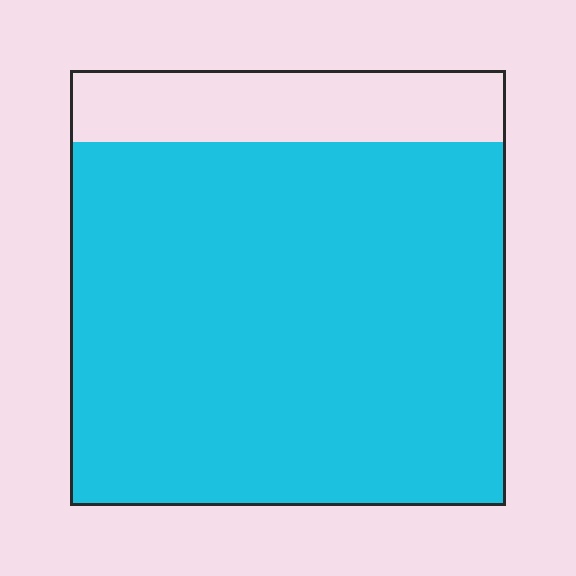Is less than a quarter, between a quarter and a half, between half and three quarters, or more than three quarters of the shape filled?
More than three quarters.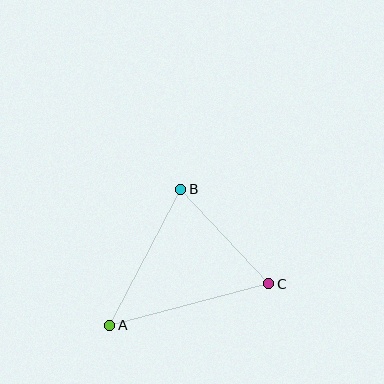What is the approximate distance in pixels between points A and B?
The distance between A and B is approximately 153 pixels.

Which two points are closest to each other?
Points B and C are closest to each other.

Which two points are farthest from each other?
Points A and C are farthest from each other.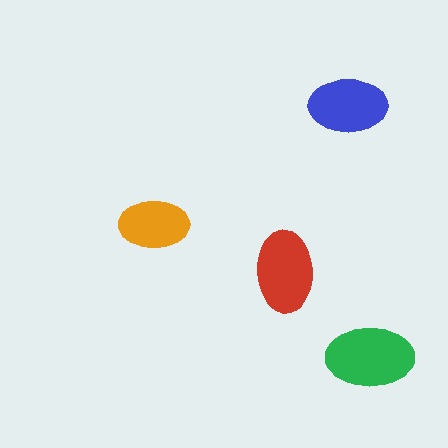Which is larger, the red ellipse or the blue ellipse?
The red one.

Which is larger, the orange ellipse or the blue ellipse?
The blue one.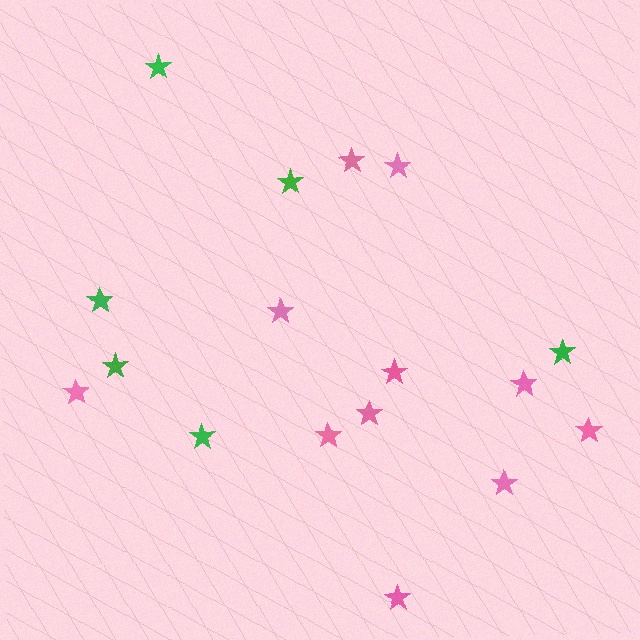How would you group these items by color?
There are 2 groups: one group of pink stars (11) and one group of green stars (6).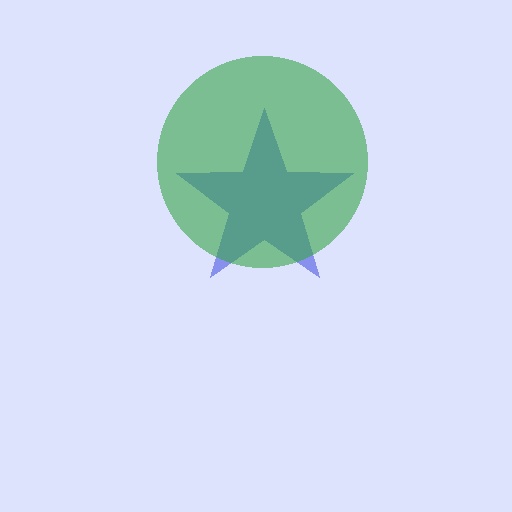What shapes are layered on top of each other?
The layered shapes are: a blue star, a green circle.